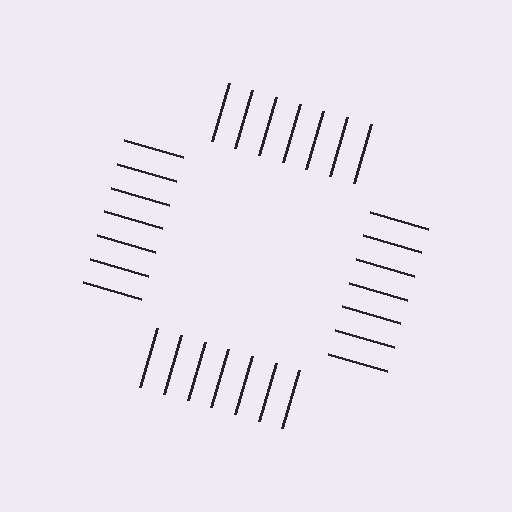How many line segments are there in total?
28 — 7 along each of the 4 edges.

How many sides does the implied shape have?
4 sides — the line-ends trace a square.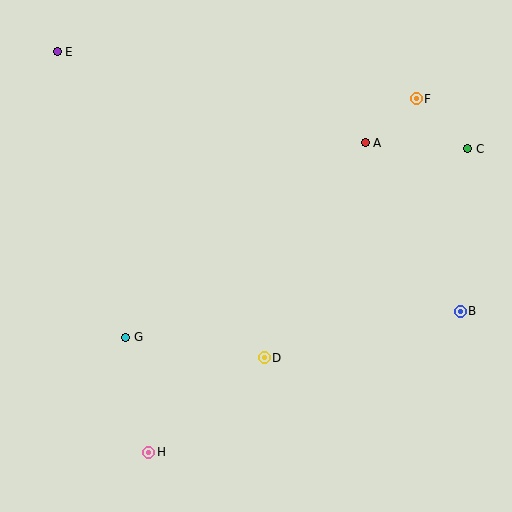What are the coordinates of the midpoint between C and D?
The midpoint between C and D is at (366, 253).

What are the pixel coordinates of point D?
Point D is at (264, 358).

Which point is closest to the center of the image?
Point D at (264, 358) is closest to the center.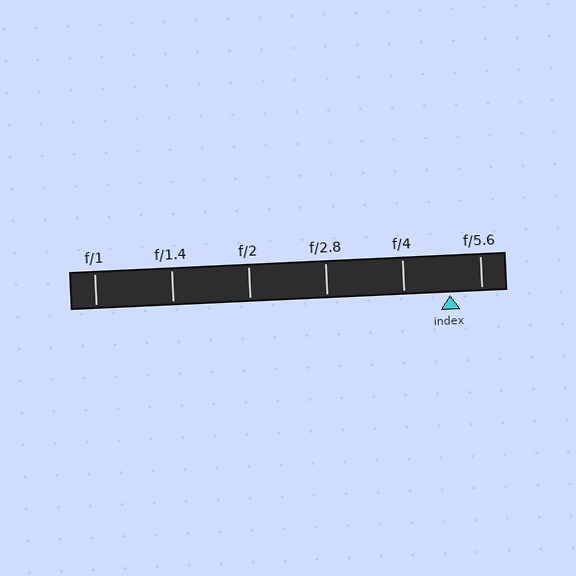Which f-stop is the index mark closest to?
The index mark is closest to f/5.6.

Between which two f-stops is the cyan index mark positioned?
The index mark is between f/4 and f/5.6.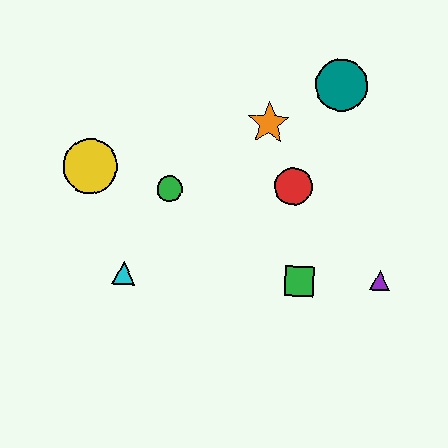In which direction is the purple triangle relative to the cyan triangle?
The purple triangle is to the right of the cyan triangle.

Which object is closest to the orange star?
The red circle is closest to the orange star.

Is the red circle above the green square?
Yes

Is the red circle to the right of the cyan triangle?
Yes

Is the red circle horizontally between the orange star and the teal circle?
Yes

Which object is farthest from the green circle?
The purple triangle is farthest from the green circle.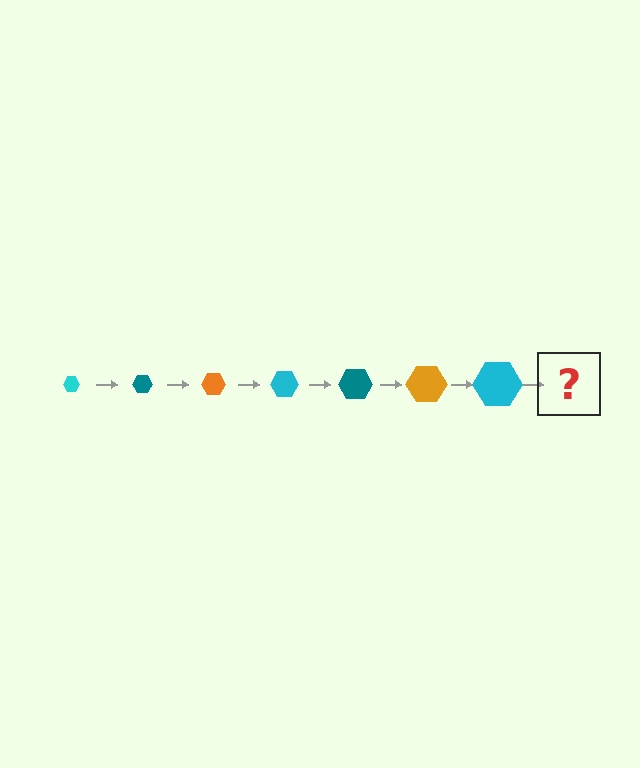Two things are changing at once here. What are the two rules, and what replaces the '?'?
The two rules are that the hexagon grows larger each step and the color cycles through cyan, teal, and orange. The '?' should be a teal hexagon, larger than the previous one.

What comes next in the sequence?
The next element should be a teal hexagon, larger than the previous one.